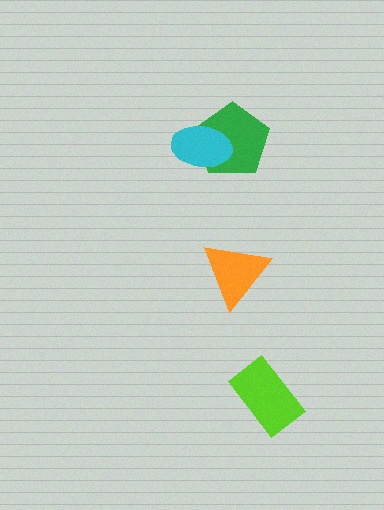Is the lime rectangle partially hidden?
No, no other shape covers it.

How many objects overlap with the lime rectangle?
0 objects overlap with the lime rectangle.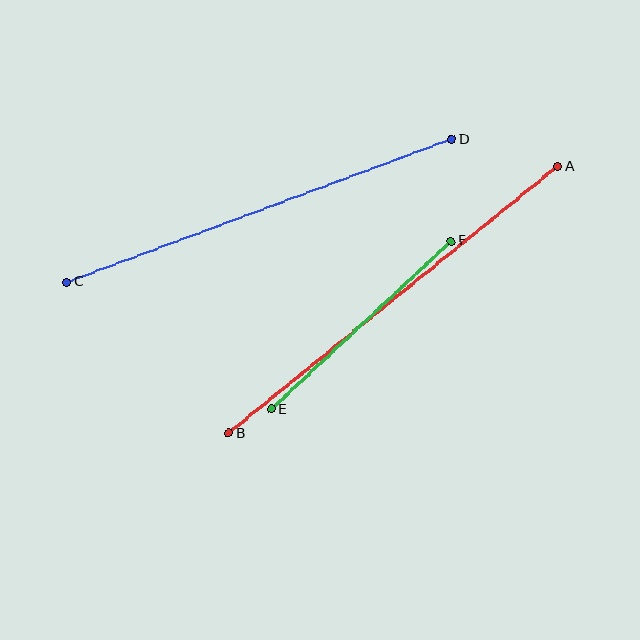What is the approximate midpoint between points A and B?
The midpoint is at approximately (393, 300) pixels.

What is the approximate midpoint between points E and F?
The midpoint is at approximately (361, 325) pixels.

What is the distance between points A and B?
The distance is approximately 424 pixels.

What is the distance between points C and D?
The distance is approximately 410 pixels.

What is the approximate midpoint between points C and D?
The midpoint is at approximately (259, 211) pixels.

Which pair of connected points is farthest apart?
Points A and B are farthest apart.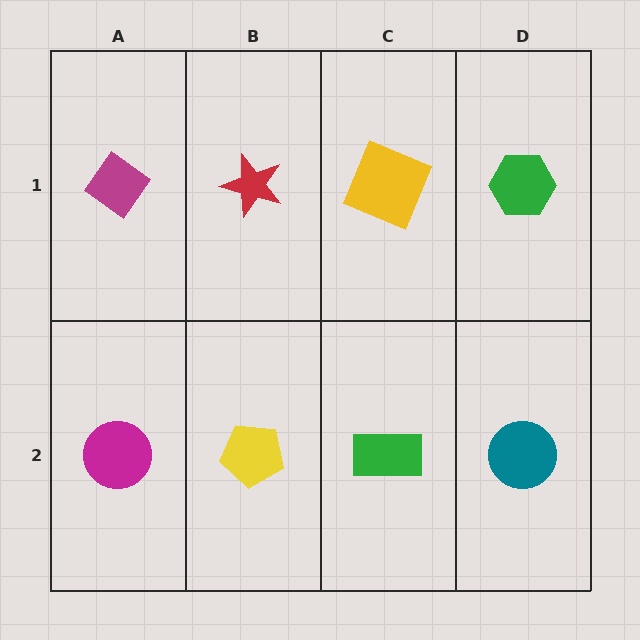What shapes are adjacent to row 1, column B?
A yellow pentagon (row 2, column B), a magenta diamond (row 1, column A), a yellow square (row 1, column C).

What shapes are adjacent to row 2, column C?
A yellow square (row 1, column C), a yellow pentagon (row 2, column B), a teal circle (row 2, column D).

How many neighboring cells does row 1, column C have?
3.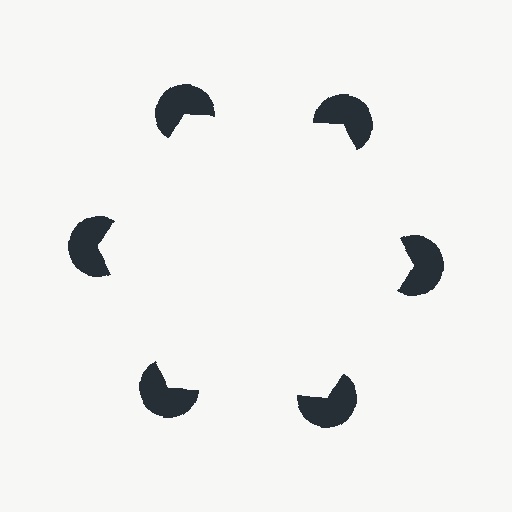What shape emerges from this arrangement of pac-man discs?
An illusory hexagon — its edges are inferred from the aligned wedge cuts in the pac-man discs, not physically drawn.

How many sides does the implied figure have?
6 sides.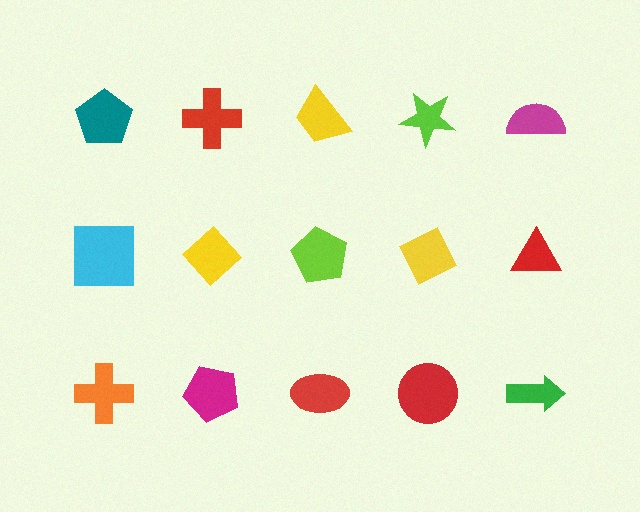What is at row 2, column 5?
A red triangle.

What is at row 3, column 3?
A red ellipse.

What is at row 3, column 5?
A green arrow.